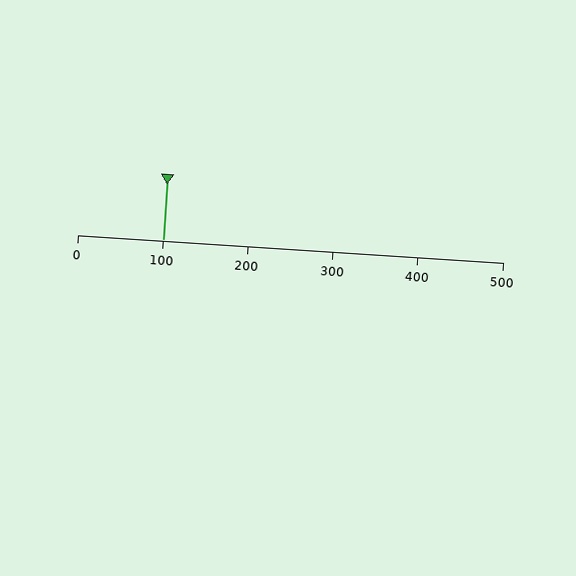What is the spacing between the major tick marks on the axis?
The major ticks are spaced 100 apart.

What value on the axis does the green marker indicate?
The marker indicates approximately 100.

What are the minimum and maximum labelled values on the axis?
The axis runs from 0 to 500.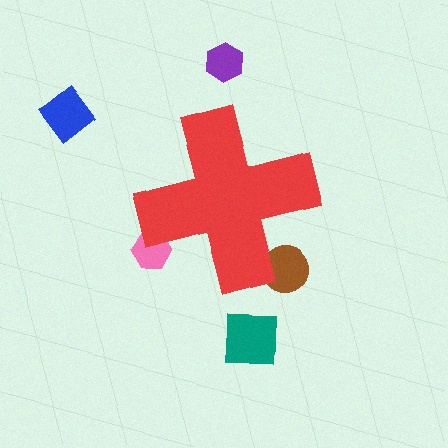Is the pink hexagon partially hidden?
Yes, the pink hexagon is partially hidden behind the red cross.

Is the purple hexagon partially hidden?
No, the purple hexagon is fully visible.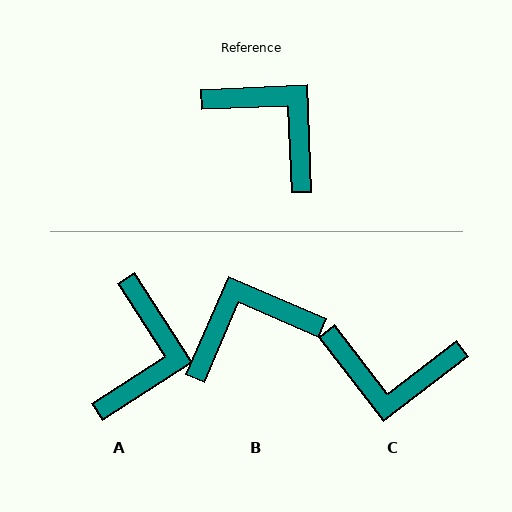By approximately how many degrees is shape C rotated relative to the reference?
Approximately 145 degrees clockwise.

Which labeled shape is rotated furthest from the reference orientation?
C, about 145 degrees away.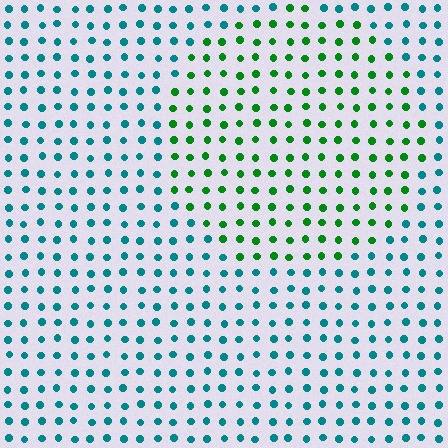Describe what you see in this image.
The image is filled with small teal elements in a uniform arrangement. A circle-shaped region is visible where the elements are tinted to a slightly different hue, forming a subtle color boundary.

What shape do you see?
I see a circle.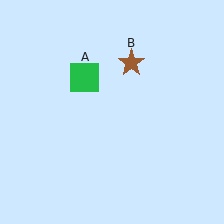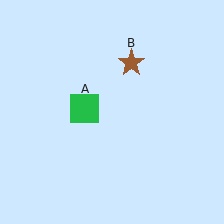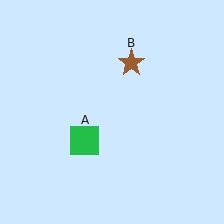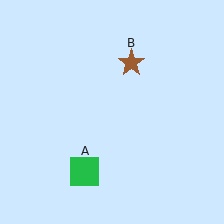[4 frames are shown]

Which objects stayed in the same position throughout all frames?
Brown star (object B) remained stationary.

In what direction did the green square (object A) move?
The green square (object A) moved down.